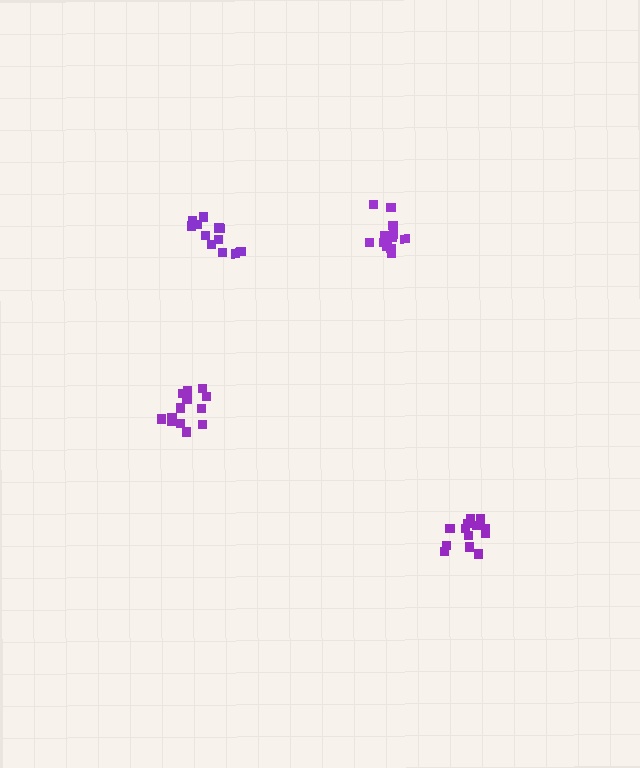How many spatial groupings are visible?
There are 4 spatial groupings.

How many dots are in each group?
Group 1: 13 dots, Group 2: 13 dots, Group 3: 13 dots, Group 4: 12 dots (51 total).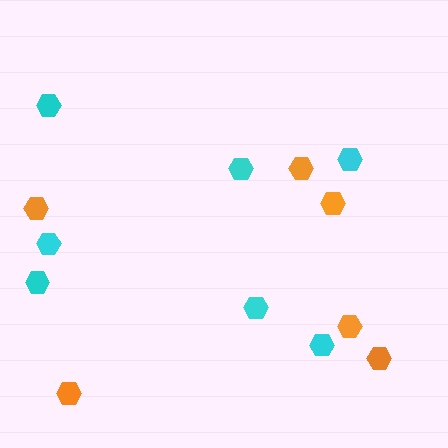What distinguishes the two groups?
There are 2 groups: one group of orange hexagons (6) and one group of cyan hexagons (7).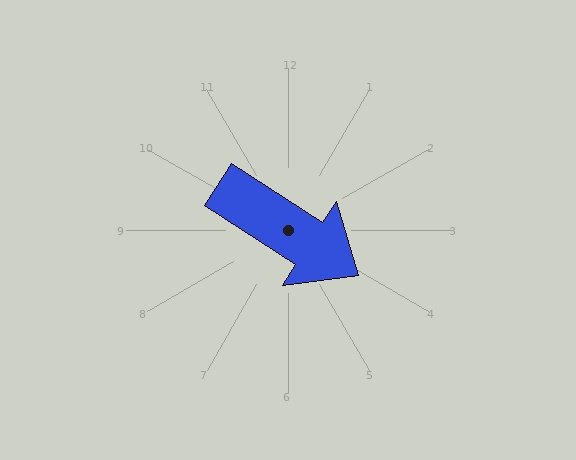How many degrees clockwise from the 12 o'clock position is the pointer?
Approximately 123 degrees.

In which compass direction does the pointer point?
Southeast.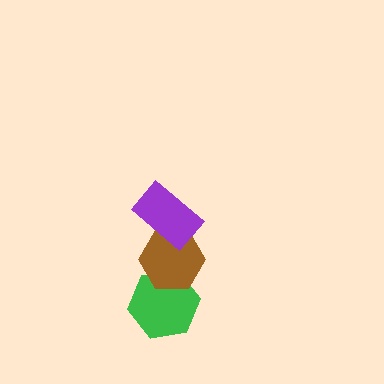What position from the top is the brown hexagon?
The brown hexagon is 2nd from the top.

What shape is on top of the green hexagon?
The brown hexagon is on top of the green hexagon.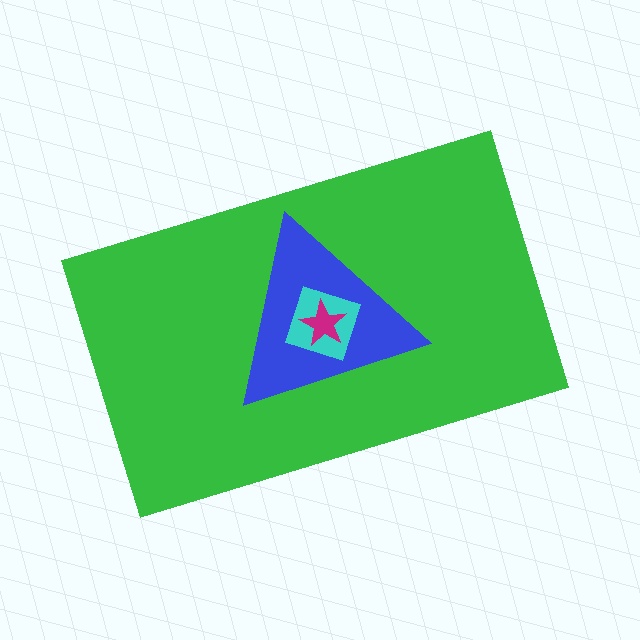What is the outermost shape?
The green rectangle.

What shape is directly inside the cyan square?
The magenta star.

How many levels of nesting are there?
4.